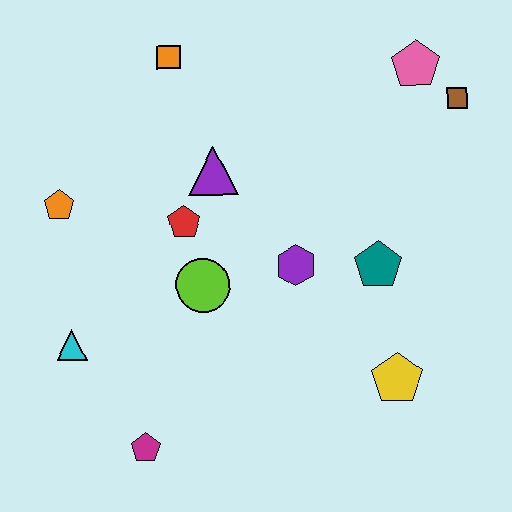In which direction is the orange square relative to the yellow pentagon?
The orange square is above the yellow pentagon.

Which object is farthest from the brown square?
The magenta pentagon is farthest from the brown square.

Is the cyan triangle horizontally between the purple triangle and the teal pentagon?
No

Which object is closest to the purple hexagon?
The teal pentagon is closest to the purple hexagon.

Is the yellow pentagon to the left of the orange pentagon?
No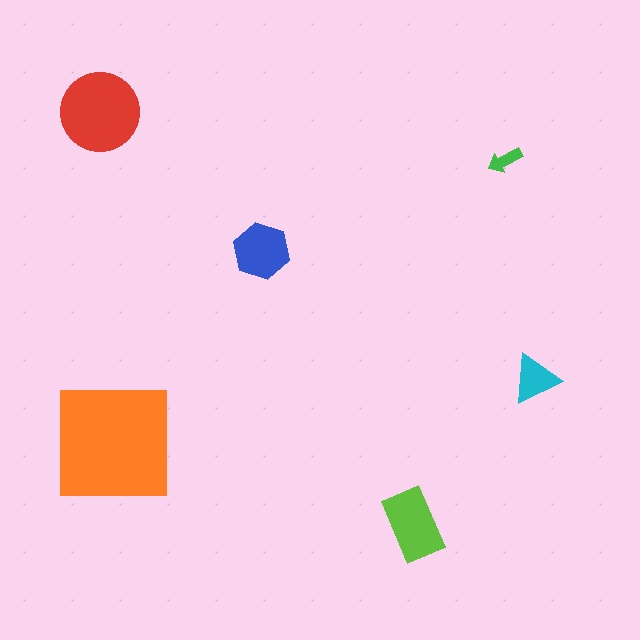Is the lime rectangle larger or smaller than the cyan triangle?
Larger.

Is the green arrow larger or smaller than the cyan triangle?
Smaller.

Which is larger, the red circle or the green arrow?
The red circle.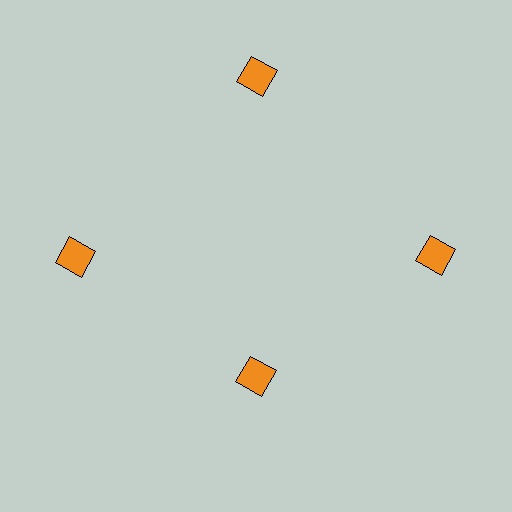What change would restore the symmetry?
The symmetry would be restored by moving it outward, back onto the ring so that all 4 squares sit at equal angles and equal distance from the center.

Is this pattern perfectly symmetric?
No. The 4 orange squares are arranged in a ring, but one element near the 6 o'clock position is pulled inward toward the center, breaking the 4-fold rotational symmetry.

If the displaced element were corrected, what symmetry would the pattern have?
It would have 4-fold rotational symmetry — the pattern would map onto itself every 90 degrees.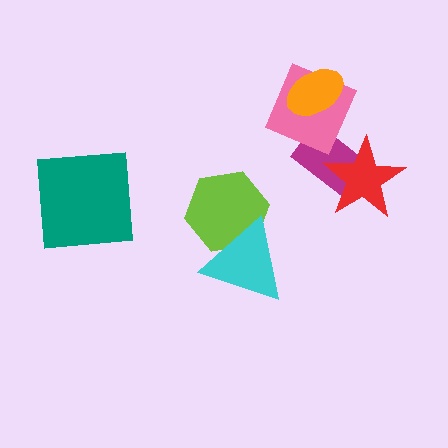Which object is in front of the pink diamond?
The orange ellipse is in front of the pink diamond.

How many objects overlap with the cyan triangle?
1 object overlaps with the cyan triangle.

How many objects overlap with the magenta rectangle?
2 objects overlap with the magenta rectangle.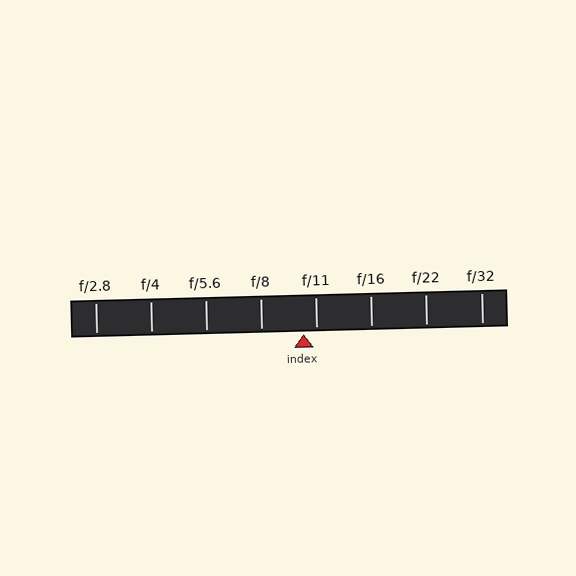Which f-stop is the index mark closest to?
The index mark is closest to f/11.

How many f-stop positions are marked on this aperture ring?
There are 8 f-stop positions marked.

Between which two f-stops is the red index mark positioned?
The index mark is between f/8 and f/11.